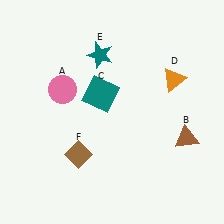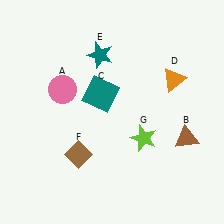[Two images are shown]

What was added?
A lime star (G) was added in Image 2.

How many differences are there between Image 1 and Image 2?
There is 1 difference between the two images.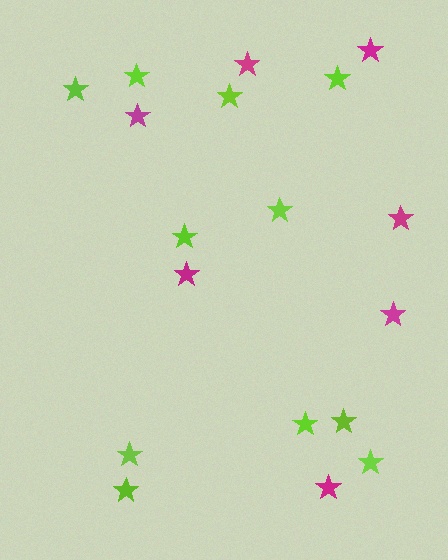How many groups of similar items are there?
There are 2 groups: one group of lime stars (11) and one group of magenta stars (7).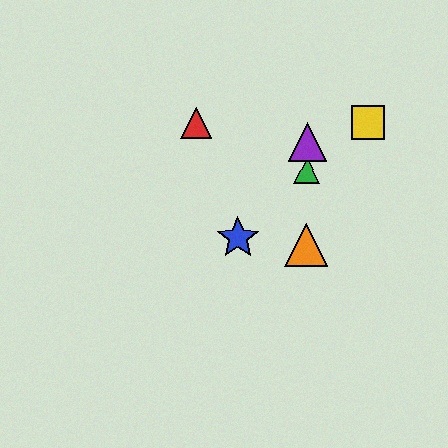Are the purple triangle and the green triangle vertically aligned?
Yes, both are at x≈307.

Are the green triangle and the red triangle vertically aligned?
No, the green triangle is at x≈307 and the red triangle is at x≈196.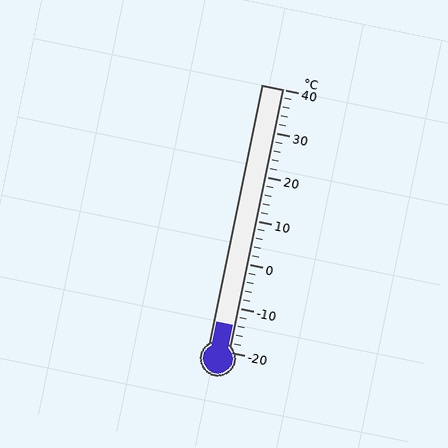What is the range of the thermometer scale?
The thermometer scale ranges from -20°C to 40°C.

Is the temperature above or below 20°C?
The temperature is below 20°C.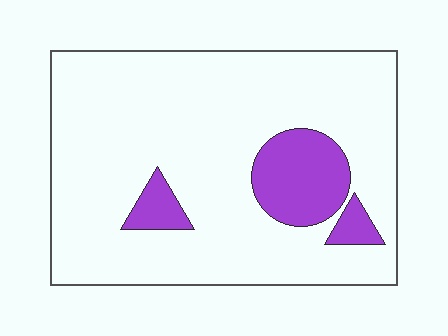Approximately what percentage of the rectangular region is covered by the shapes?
Approximately 15%.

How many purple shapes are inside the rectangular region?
3.